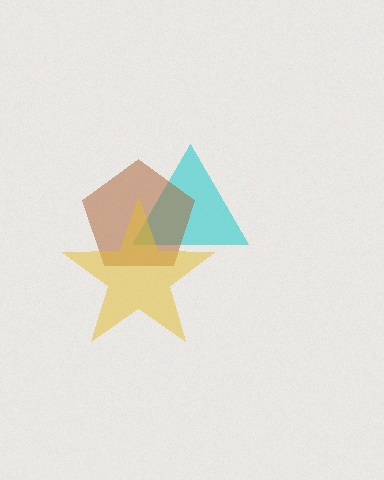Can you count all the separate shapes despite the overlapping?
Yes, there are 3 separate shapes.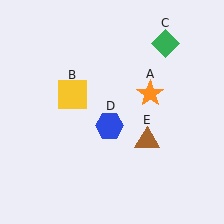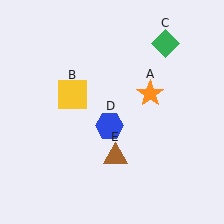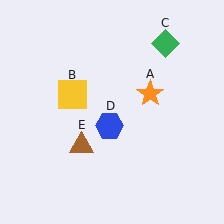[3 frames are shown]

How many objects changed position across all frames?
1 object changed position: brown triangle (object E).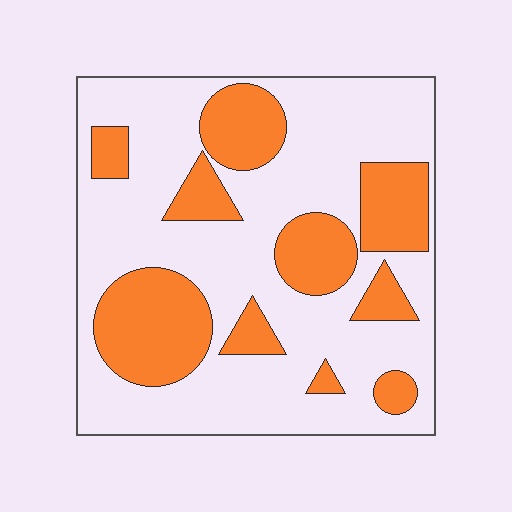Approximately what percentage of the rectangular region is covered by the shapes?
Approximately 30%.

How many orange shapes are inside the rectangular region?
10.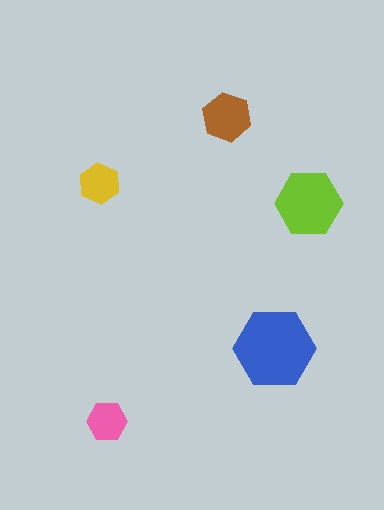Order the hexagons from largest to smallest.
the blue one, the lime one, the brown one, the yellow one, the pink one.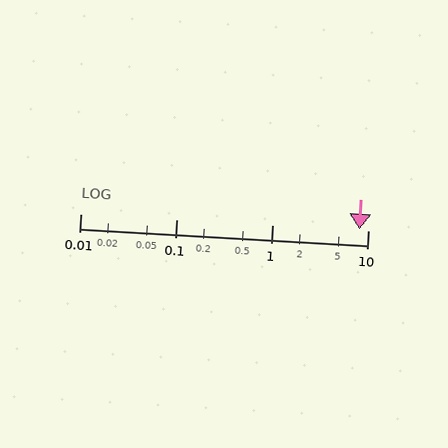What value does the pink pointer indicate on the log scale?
The pointer indicates approximately 8.1.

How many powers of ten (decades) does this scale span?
The scale spans 3 decades, from 0.01 to 10.